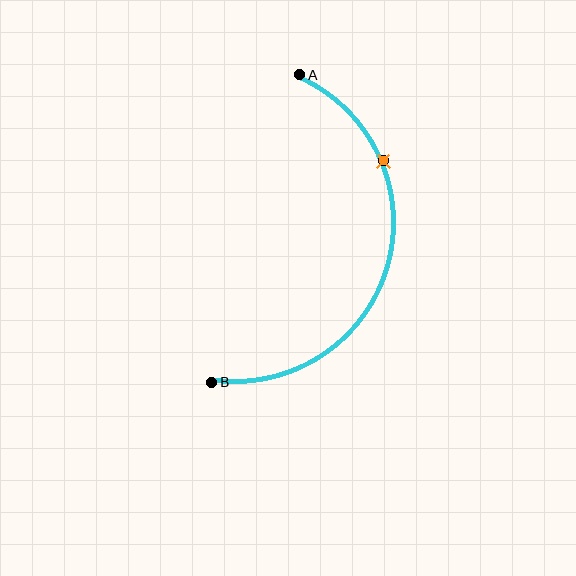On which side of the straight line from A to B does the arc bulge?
The arc bulges to the right of the straight line connecting A and B.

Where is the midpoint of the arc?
The arc midpoint is the point on the curve farthest from the straight line joining A and B. It sits to the right of that line.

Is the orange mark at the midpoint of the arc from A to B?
No. The orange mark lies on the arc but is closer to endpoint A. The arc midpoint would be at the point on the curve equidistant along the arc from both A and B.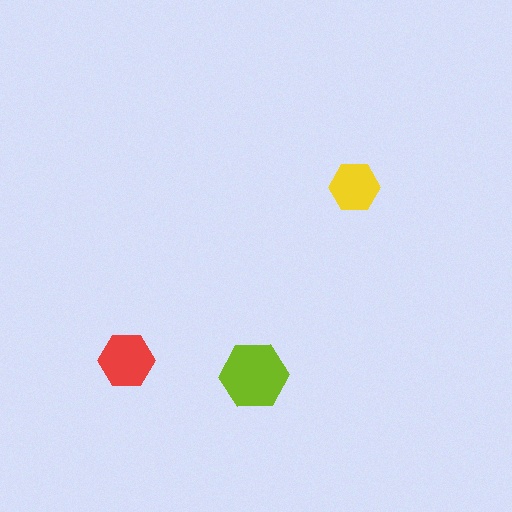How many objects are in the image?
There are 3 objects in the image.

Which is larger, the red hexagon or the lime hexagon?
The lime one.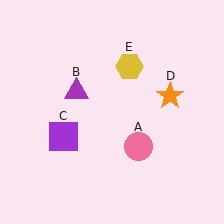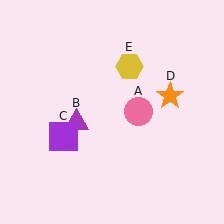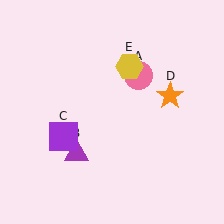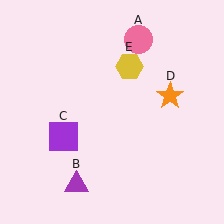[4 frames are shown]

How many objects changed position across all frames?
2 objects changed position: pink circle (object A), purple triangle (object B).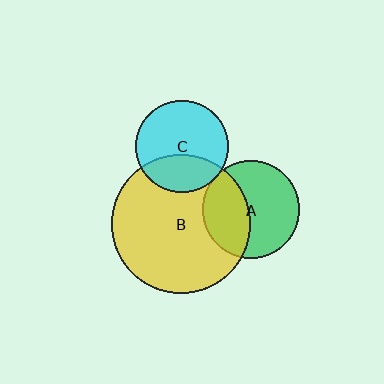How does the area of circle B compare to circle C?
Approximately 2.3 times.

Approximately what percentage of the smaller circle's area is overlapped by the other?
Approximately 40%.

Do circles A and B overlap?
Yes.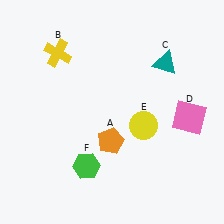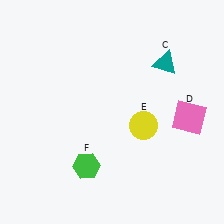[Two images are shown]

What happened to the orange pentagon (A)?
The orange pentagon (A) was removed in Image 2. It was in the bottom-left area of Image 1.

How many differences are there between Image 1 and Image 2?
There are 2 differences between the two images.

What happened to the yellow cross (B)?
The yellow cross (B) was removed in Image 2. It was in the top-left area of Image 1.